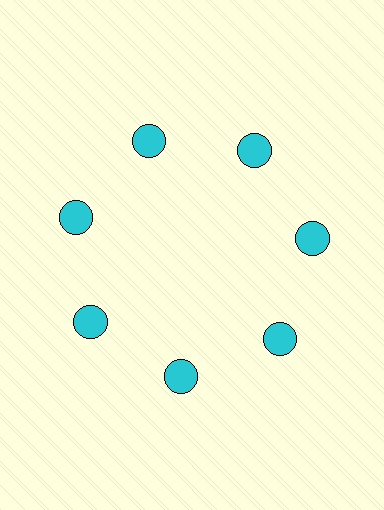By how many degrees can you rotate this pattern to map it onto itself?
The pattern maps onto itself every 51 degrees of rotation.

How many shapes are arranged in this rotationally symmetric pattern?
There are 7 shapes, arranged in 7 groups of 1.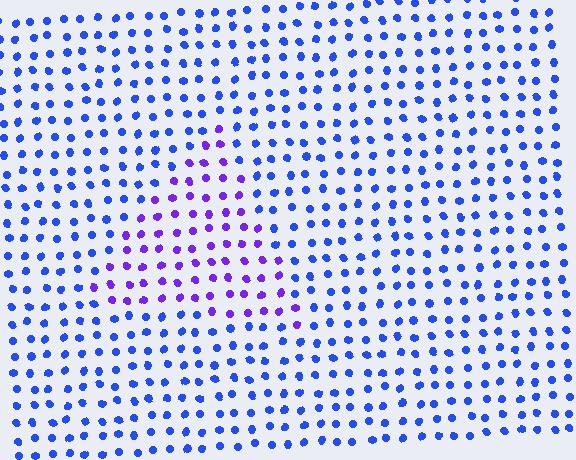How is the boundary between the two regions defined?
The boundary is defined purely by a slight shift in hue (about 38 degrees). Spacing, size, and orientation are identical on both sides.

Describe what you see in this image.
The image is filled with small blue elements in a uniform arrangement. A triangle-shaped region is visible where the elements are tinted to a slightly different hue, forming a subtle color boundary.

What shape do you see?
I see a triangle.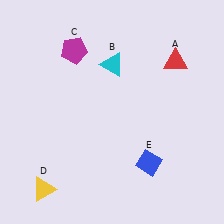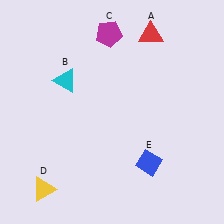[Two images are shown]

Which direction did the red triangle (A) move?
The red triangle (A) moved up.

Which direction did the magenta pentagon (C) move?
The magenta pentagon (C) moved right.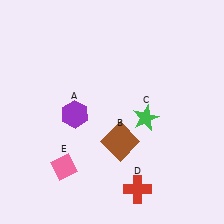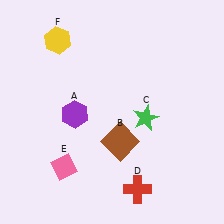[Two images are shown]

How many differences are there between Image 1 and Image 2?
There is 1 difference between the two images.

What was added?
A yellow hexagon (F) was added in Image 2.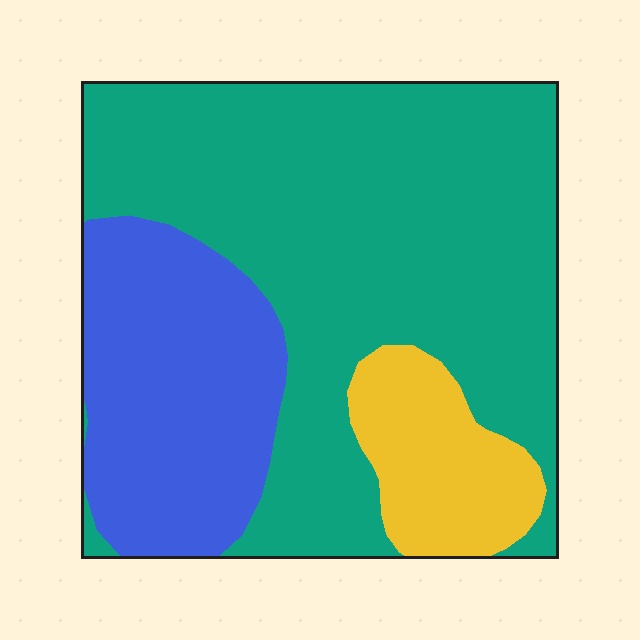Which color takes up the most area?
Teal, at roughly 60%.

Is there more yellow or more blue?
Blue.